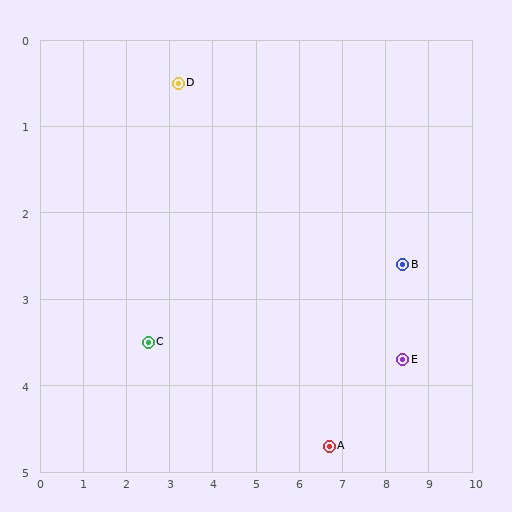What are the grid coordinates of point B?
Point B is at approximately (8.4, 2.6).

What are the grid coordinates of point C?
Point C is at approximately (2.5, 3.5).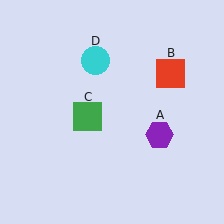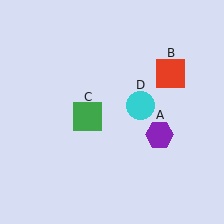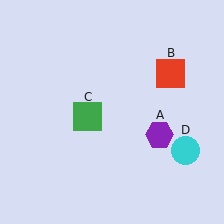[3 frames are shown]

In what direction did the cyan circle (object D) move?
The cyan circle (object D) moved down and to the right.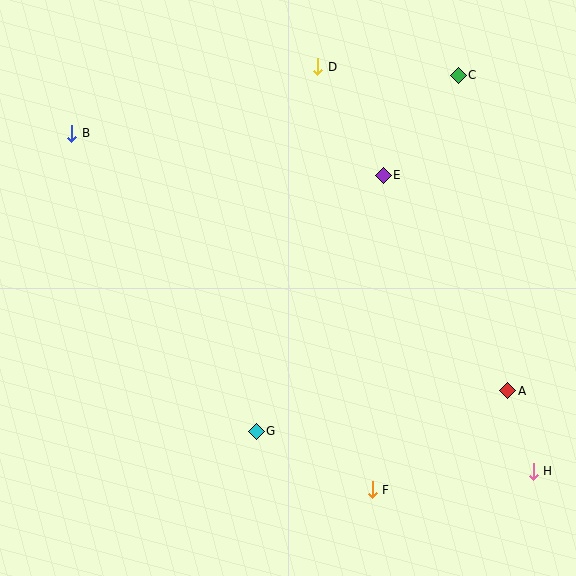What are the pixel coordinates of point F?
Point F is at (372, 490).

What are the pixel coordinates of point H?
Point H is at (533, 471).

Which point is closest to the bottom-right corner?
Point H is closest to the bottom-right corner.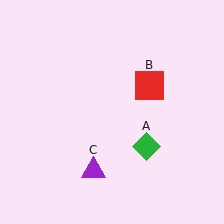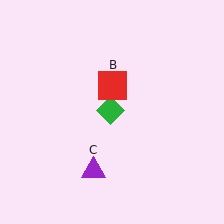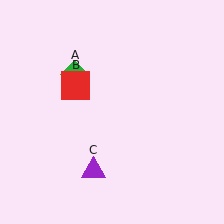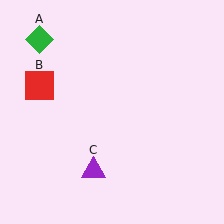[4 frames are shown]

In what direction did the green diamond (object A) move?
The green diamond (object A) moved up and to the left.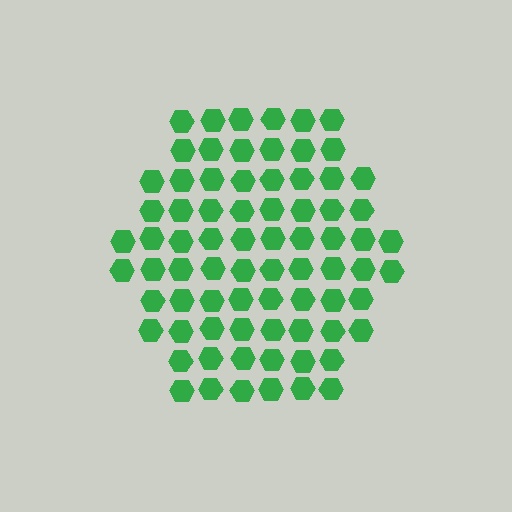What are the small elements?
The small elements are hexagons.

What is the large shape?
The large shape is a hexagon.